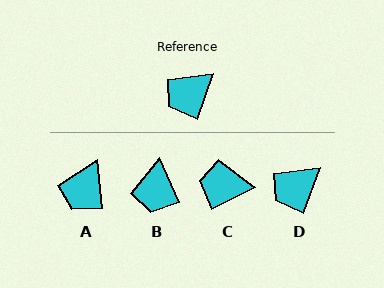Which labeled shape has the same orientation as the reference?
D.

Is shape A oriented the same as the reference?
No, it is off by about 26 degrees.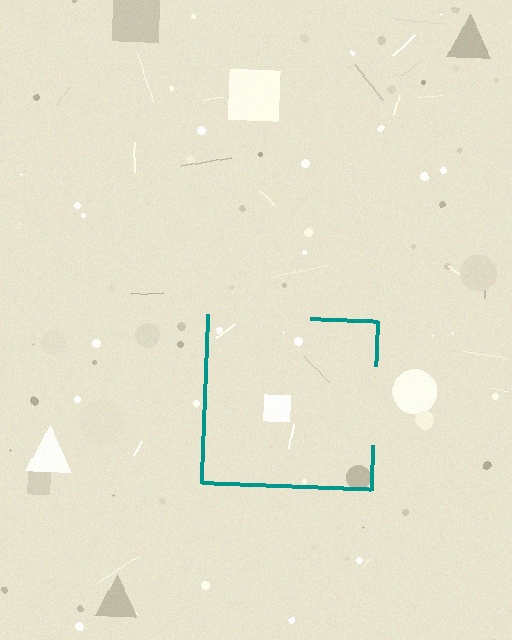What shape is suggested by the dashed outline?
The dashed outline suggests a square.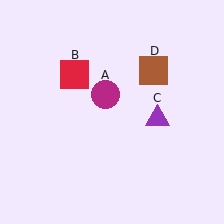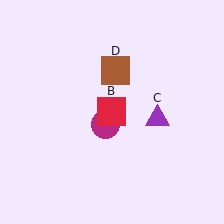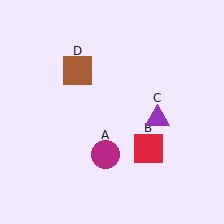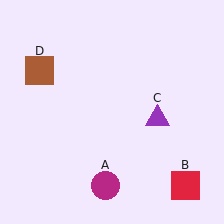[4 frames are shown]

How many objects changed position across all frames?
3 objects changed position: magenta circle (object A), red square (object B), brown square (object D).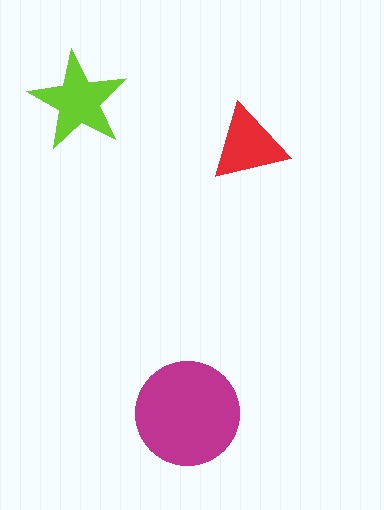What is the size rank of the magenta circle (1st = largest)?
1st.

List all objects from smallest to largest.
The red triangle, the lime star, the magenta circle.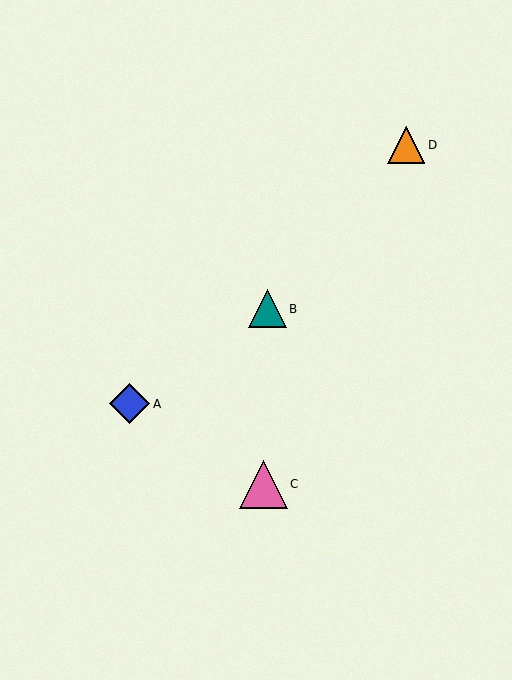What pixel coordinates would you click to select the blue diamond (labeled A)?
Click at (130, 404) to select the blue diamond A.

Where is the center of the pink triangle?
The center of the pink triangle is at (263, 484).